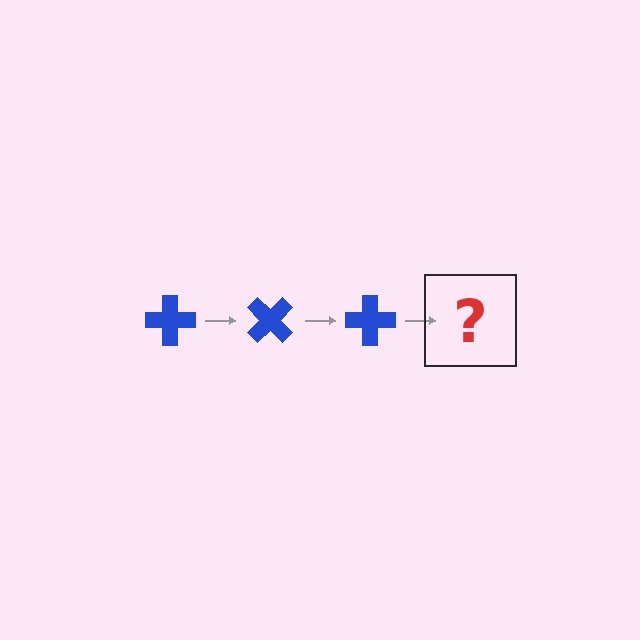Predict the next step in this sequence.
The next step is a blue cross rotated 135 degrees.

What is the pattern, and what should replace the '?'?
The pattern is that the cross rotates 45 degrees each step. The '?' should be a blue cross rotated 135 degrees.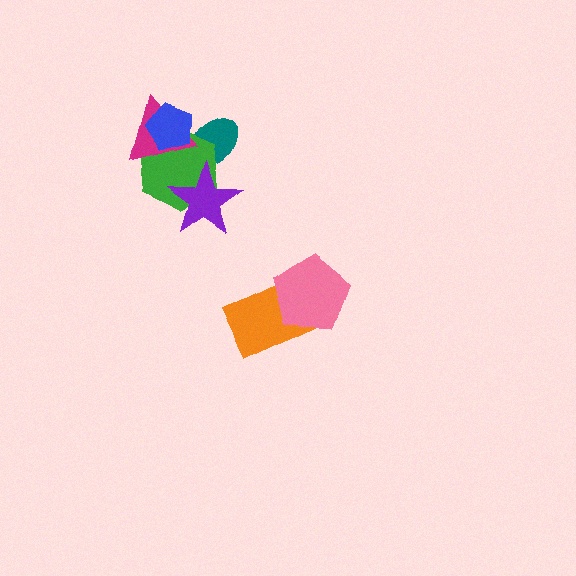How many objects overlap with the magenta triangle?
3 objects overlap with the magenta triangle.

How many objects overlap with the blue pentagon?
3 objects overlap with the blue pentagon.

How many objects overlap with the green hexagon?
4 objects overlap with the green hexagon.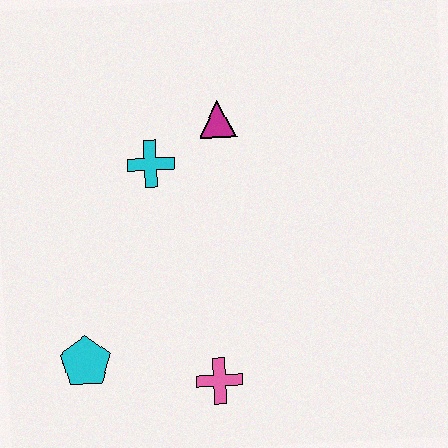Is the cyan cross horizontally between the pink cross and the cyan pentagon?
Yes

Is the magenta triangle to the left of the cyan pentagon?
No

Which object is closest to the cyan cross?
The magenta triangle is closest to the cyan cross.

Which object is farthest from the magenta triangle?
The cyan pentagon is farthest from the magenta triangle.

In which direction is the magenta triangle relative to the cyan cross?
The magenta triangle is to the right of the cyan cross.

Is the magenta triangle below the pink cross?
No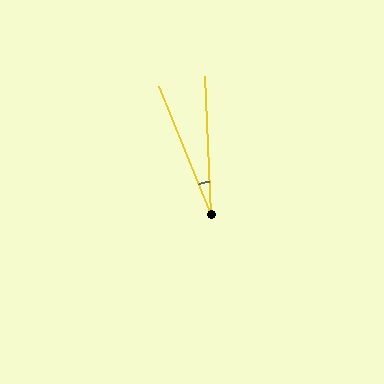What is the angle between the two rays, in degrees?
Approximately 20 degrees.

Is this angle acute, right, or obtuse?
It is acute.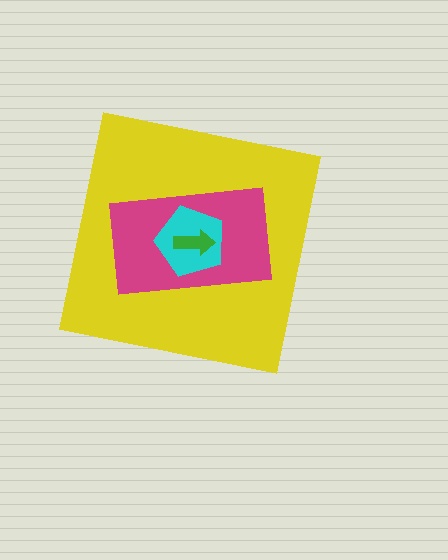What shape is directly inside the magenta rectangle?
The cyan pentagon.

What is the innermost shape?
The green arrow.